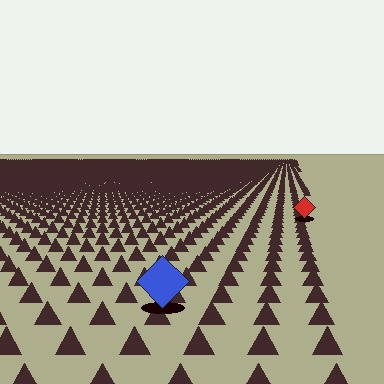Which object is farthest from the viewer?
The red diamond is farthest from the viewer. It appears smaller and the ground texture around it is denser.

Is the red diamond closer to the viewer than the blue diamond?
No. The blue diamond is closer — you can tell from the texture gradient: the ground texture is coarser near it.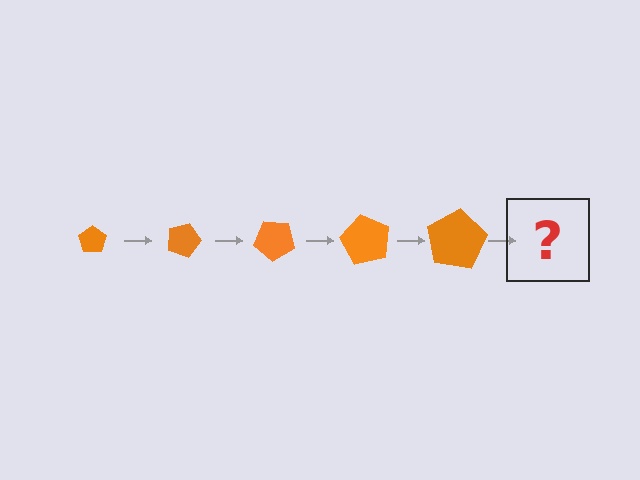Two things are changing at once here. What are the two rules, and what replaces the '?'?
The two rules are that the pentagon grows larger each step and it rotates 20 degrees each step. The '?' should be a pentagon, larger than the previous one and rotated 100 degrees from the start.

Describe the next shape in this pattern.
It should be a pentagon, larger than the previous one and rotated 100 degrees from the start.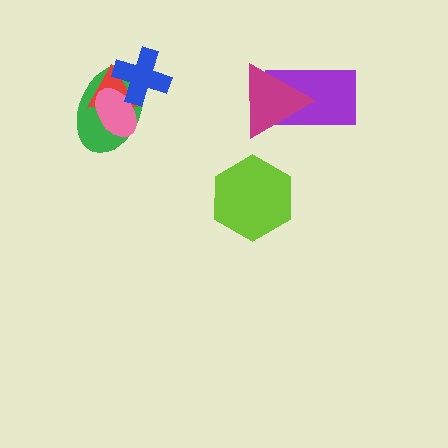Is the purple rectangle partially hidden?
Yes, it is partially covered by another shape.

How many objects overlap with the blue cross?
3 objects overlap with the blue cross.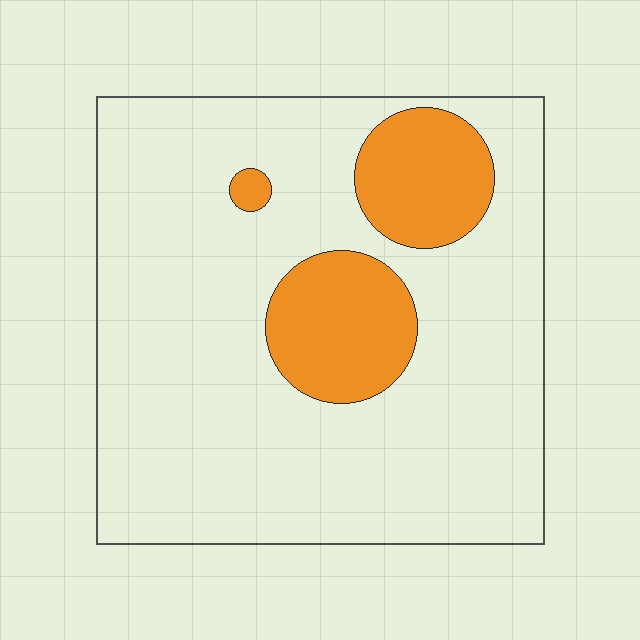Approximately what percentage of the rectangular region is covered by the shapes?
Approximately 20%.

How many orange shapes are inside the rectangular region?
3.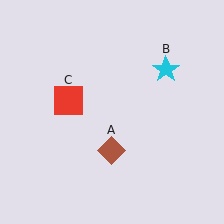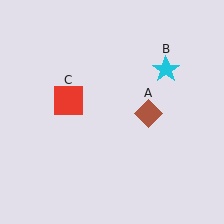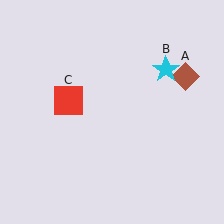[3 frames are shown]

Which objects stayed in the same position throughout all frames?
Cyan star (object B) and red square (object C) remained stationary.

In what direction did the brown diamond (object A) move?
The brown diamond (object A) moved up and to the right.